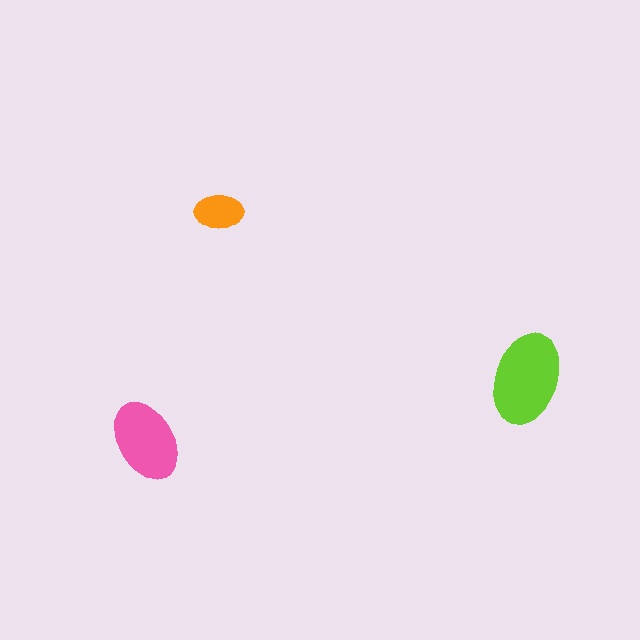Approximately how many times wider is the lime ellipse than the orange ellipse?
About 2 times wider.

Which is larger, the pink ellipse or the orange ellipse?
The pink one.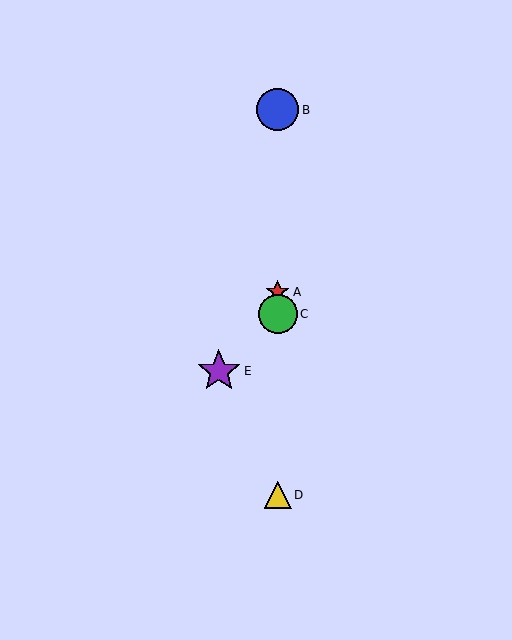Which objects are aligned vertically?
Objects A, B, C, D are aligned vertically.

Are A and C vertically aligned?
Yes, both are at x≈278.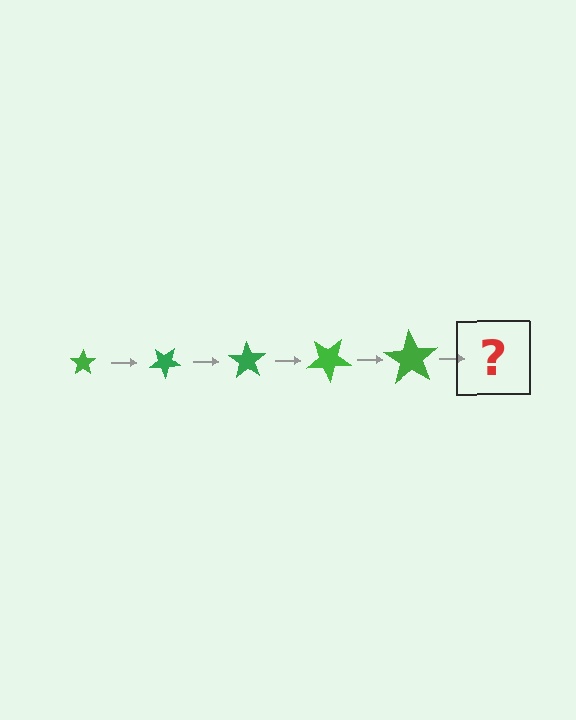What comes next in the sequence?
The next element should be a star, larger than the previous one and rotated 175 degrees from the start.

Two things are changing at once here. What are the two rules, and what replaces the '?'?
The two rules are that the star grows larger each step and it rotates 35 degrees each step. The '?' should be a star, larger than the previous one and rotated 175 degrees from the start.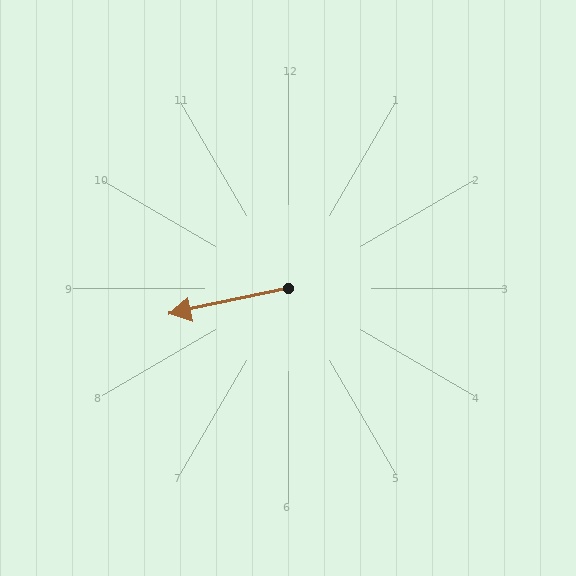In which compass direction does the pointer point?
West.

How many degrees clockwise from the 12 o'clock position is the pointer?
Approximately 258 degrees.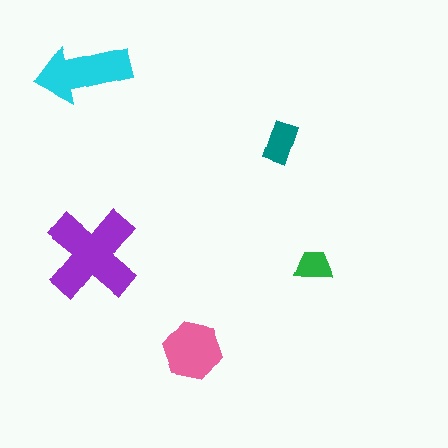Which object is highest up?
The cyan arrow is topmost.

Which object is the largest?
The purple cross.